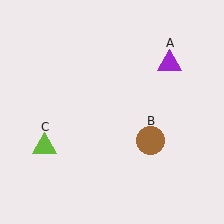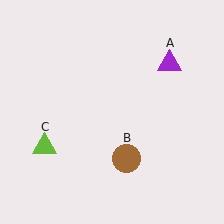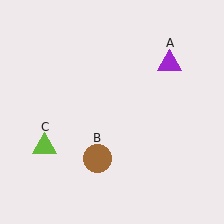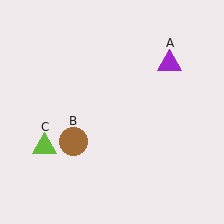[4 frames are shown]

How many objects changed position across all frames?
1 object changed position: brown circle (object B).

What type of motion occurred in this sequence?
The brown circle (object B) rotated clockwise around the center of the scene.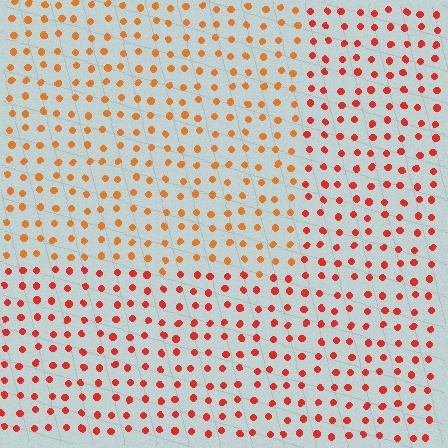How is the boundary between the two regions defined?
The boundary is defined purely by a slight shift in hue (about 25 degrees). Spacing, size, and orientation are identical on both sides.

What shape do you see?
I see a rectangle.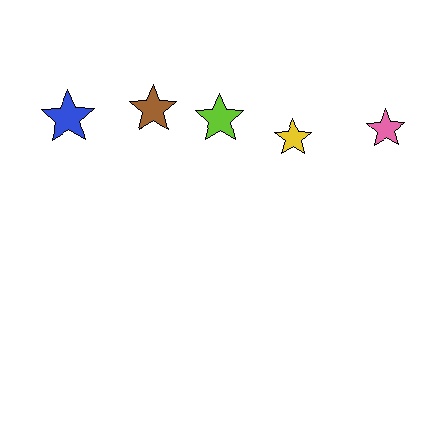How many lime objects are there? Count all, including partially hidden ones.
There is 1 lime object.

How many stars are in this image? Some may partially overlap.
There are 5 stars.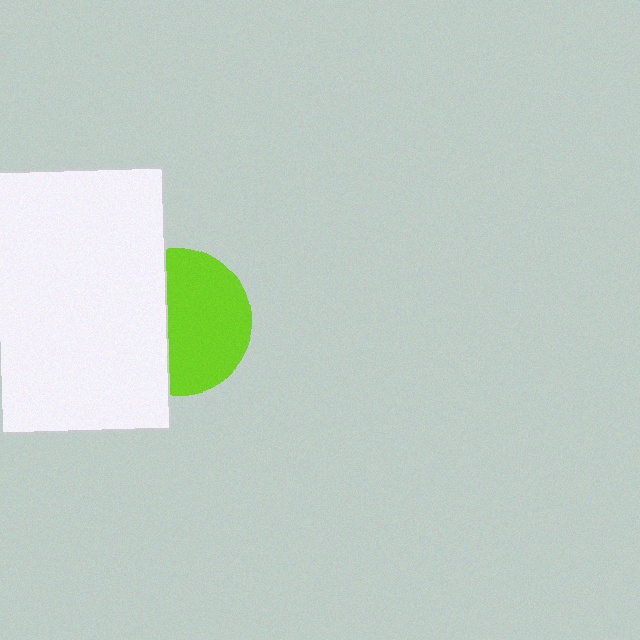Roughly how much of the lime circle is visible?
About half of it is visible (roughly 60%).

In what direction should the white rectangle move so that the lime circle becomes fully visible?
The white rectangle should move left. That is the shortest direction to clear the overlap and leave the lime circle fully visible.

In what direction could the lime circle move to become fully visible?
The lime circle could move right. That would shift it out from behind the white rectangle entirely.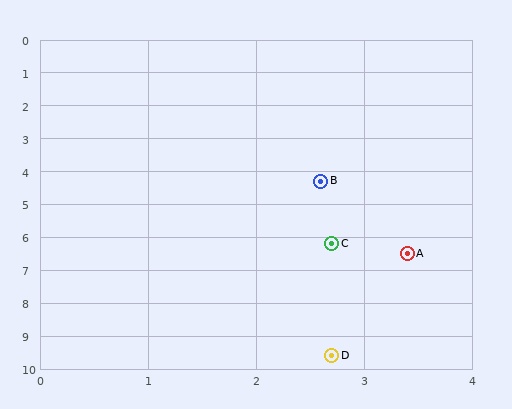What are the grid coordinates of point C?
Point C is at approximately (2.7, 6.2).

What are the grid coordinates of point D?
Point D is at approximately (2.7, 9.6).